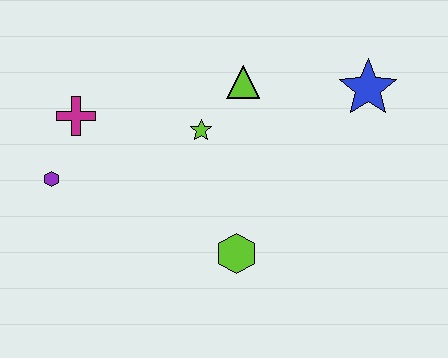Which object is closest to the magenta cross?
The purple hexagon is closest to the magenta cross.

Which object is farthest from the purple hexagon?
The blue star is farthest from the purple hexagon.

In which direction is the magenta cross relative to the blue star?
The magenta cross is to the left of the blue star.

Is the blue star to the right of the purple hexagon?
Yes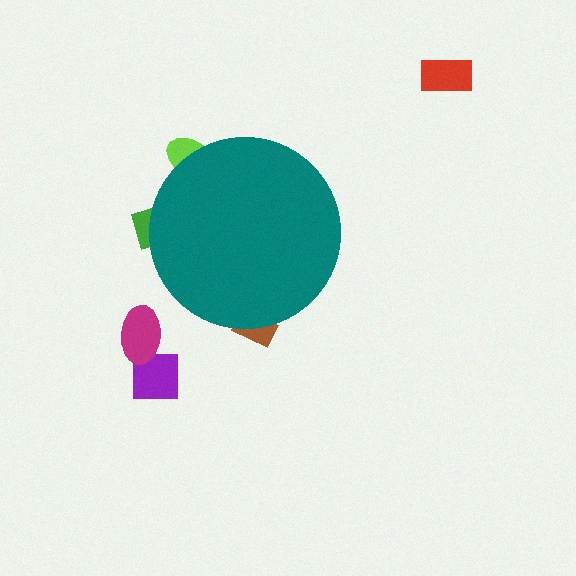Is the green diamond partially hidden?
Yes, the green diamond is partially hidden behind the teal circle.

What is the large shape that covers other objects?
A teal circle.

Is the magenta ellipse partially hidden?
No, the magenta ellipse is fully visible.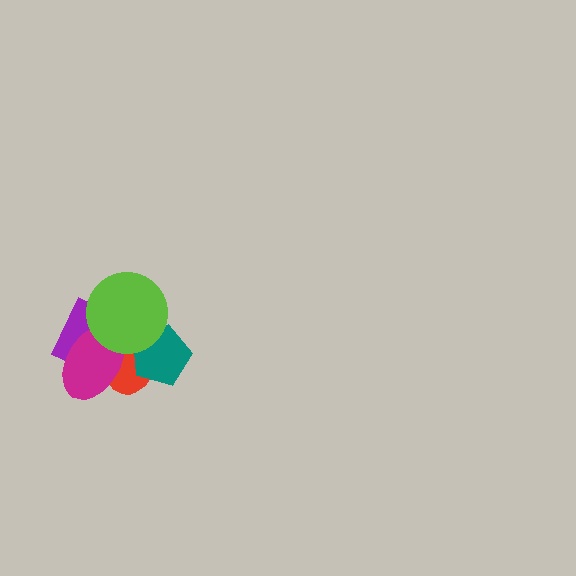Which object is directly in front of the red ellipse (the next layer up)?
The teal pentagon is directly in front of the red ellipse.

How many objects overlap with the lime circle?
4 objects overlap with the lime circle.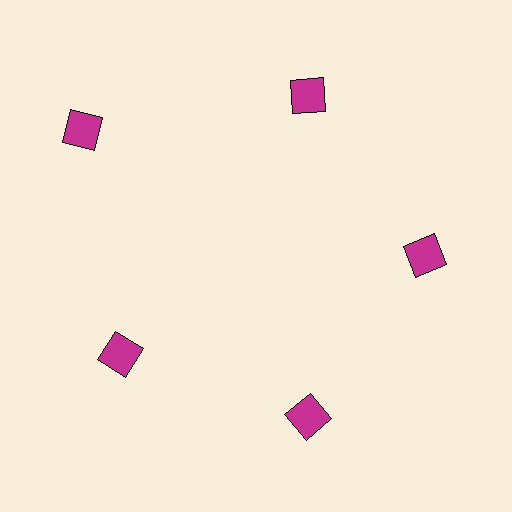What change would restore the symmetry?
The symmetry would be restored by moving it inward, back onto the ring so that all 5 squares sit at equal angles and equal distance from the center.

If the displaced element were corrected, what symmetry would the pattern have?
It would have 5-fold rotational symmetry — the pattern would map onto itself every 72 degrees.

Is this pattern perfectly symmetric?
No. The 5 magenta squares are arranged in a ring, but one element near the 10 o'clock position is pushed outward from the center, breaking the 5-fold rotational symmetry.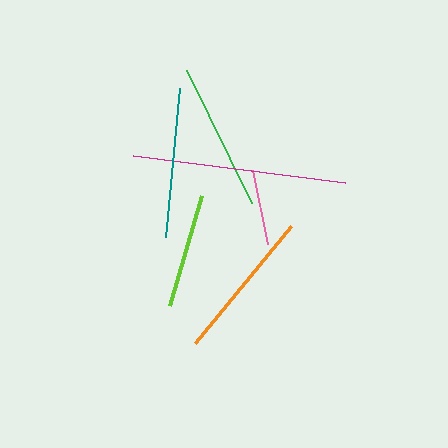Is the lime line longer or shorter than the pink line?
The lime line is longer than the pink line.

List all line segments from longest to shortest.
From longest to shortest: magenta, orange, teal, green, lime, pink.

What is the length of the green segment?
The green segment is approximately 148 pixels long.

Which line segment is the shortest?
The pink line is the shortest at approximately 75 pixels.